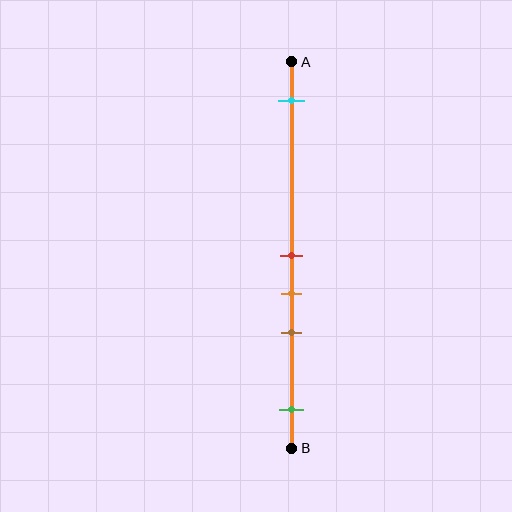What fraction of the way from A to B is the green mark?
The green mark is approximately 90% (0.9) of the way from A to B.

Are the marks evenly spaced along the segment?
No, the marks are not evenly spaced.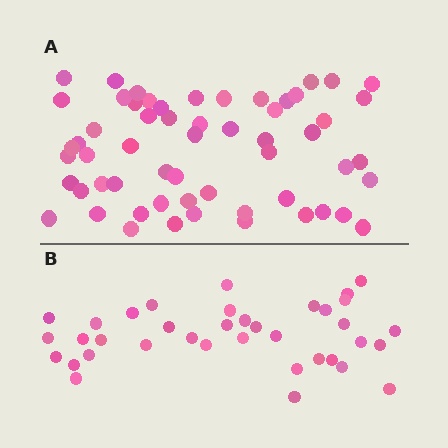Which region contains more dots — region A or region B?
Region A (the top region) has more dots.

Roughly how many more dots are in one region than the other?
Region A has approximately 20 more dots than region B.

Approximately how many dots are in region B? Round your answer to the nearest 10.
About 40 dots. (The exact count is 37, which rounds to 40.)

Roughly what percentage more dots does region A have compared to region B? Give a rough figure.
About 55% more.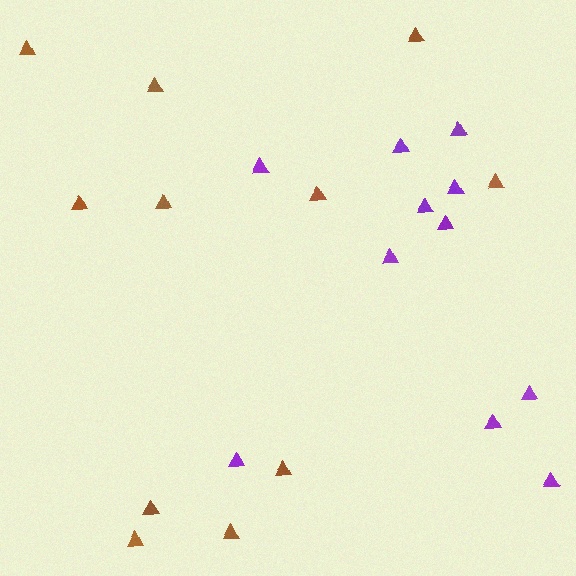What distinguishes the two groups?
There are 2 groups: one group of brown triangles (11) and one group of purple triangles (11).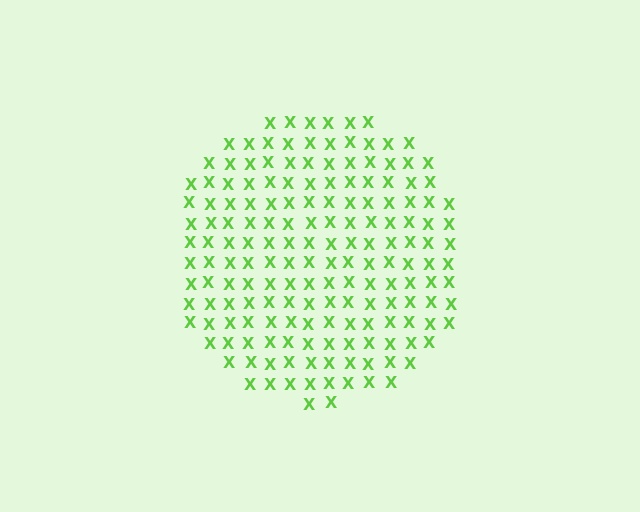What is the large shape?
The large shape is a circle.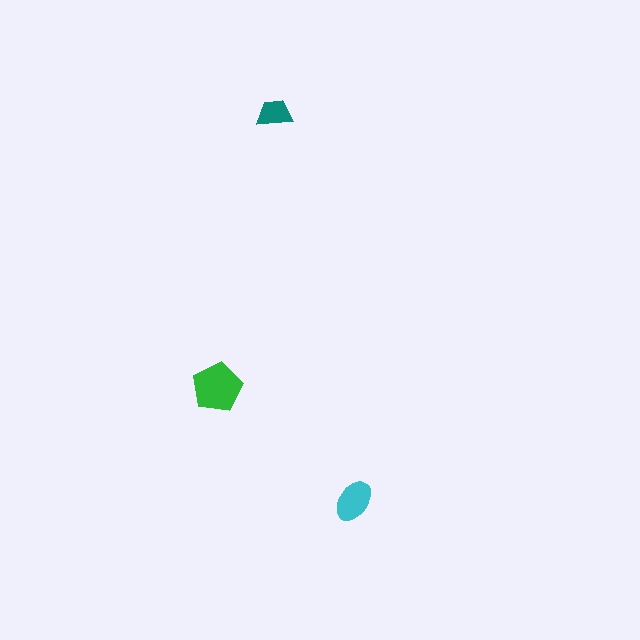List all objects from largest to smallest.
The green pentagon, the cyan ellipse, the teal trapezoid.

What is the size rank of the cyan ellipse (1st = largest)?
2nd.